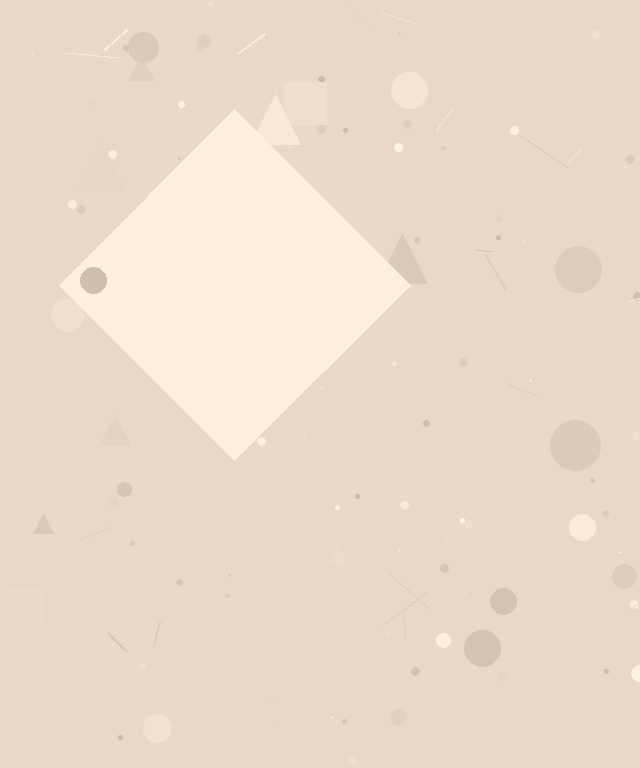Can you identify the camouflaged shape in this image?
The camouflaged shape is a diamond.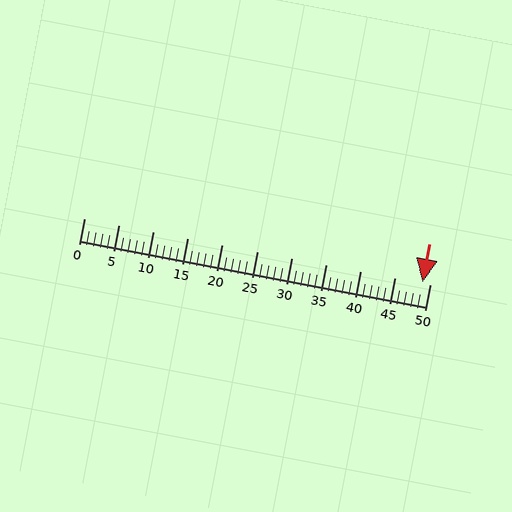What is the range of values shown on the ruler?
The ruler shows values from 0 to 50.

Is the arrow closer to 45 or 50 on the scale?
The arrow is closer to 50.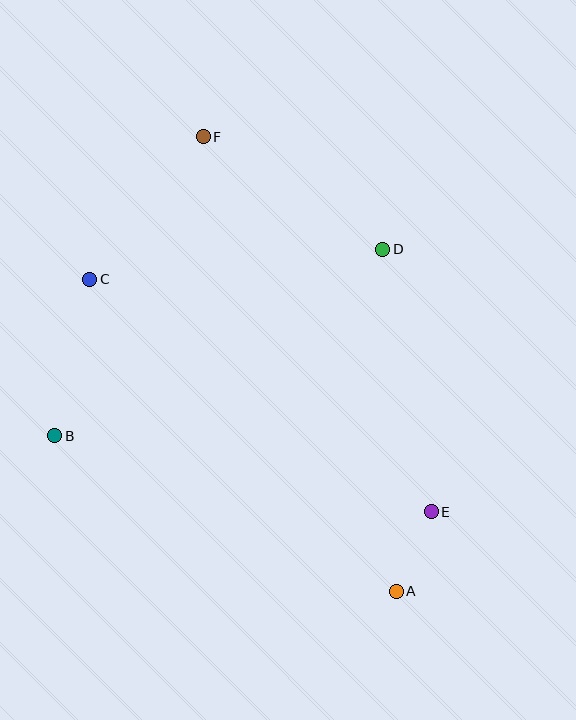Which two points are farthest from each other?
Points A and F are farthest from each other.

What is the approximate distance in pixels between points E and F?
The distance between E and F is approximately 439 pixels.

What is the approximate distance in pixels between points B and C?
The distance between B and C is approximately 160 pixels.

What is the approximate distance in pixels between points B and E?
The distance between B and E is approximately 384 pixels.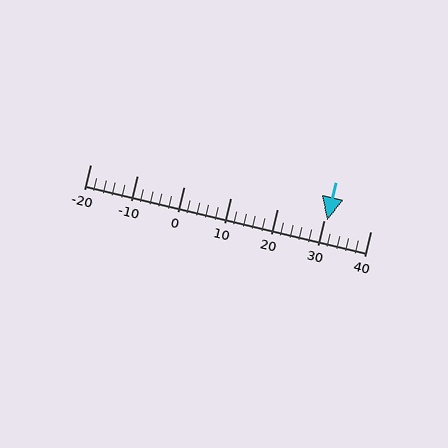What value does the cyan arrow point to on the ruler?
The cyan arrow points to approximately 31.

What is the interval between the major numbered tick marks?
The major tick marks are spaced 10 units apart.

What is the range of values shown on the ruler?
The ruler shows values from -20 to 40.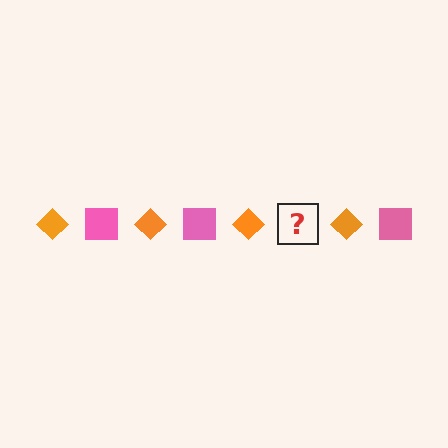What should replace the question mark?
The question mark should be replaced with a pink square.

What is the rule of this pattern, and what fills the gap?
The rule is that the pattern alternates between orange diamond and pink square. The gap should be filled with a pink square.